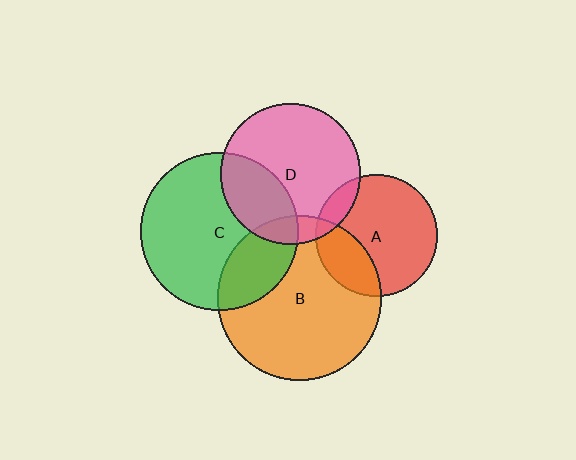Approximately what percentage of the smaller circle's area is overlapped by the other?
Approximately 25%.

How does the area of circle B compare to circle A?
Approximately 1.8 times.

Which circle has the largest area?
Circle B (orange).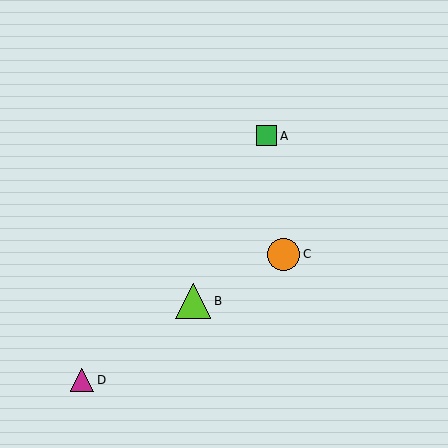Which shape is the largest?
The lime triangle (labeled B) is the largest.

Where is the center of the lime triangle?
The center of the lime triangle is at (193, 301).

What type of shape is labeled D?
Shape D is a magenta triangle.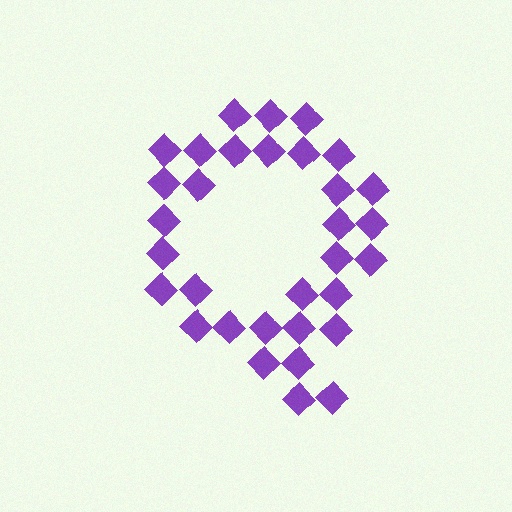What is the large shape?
The large shape is the letter Q.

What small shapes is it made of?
It is made of small diamonds.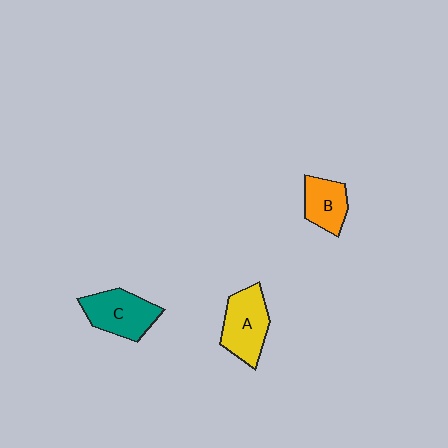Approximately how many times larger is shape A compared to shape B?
Approximately 1.4 times.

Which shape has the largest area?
Shape A (yellow).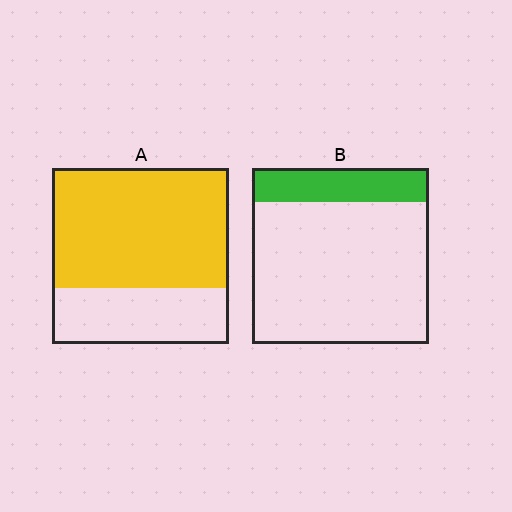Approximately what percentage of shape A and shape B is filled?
A is approximately 70% and B is approximately 20%.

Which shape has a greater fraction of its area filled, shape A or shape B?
Shape A.